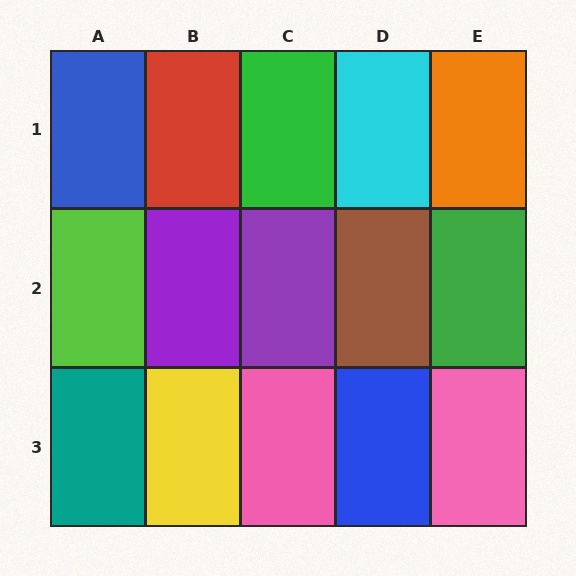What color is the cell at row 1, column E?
Orange.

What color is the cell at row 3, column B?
Yellow.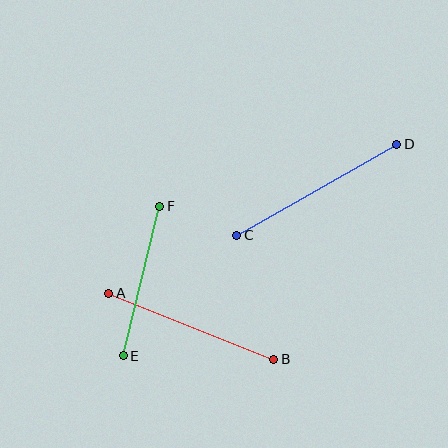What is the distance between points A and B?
The distance is approximately 178 pixels.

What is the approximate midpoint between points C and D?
The midpoint is at approximately (317, 190) pixels.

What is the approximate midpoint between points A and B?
The midpoint is at approximately (191, 326) pixels.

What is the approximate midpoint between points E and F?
The midpoint is at approximately (142, 281) pixels.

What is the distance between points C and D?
The distance is approximately 184 pixels.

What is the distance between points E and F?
The distance is approximately 154 pixels.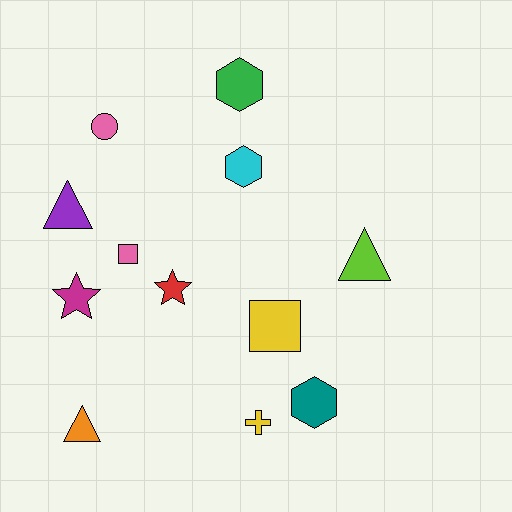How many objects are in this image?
There are 12 objects.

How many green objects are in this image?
There is 1 green object.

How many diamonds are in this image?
There are no diamonds.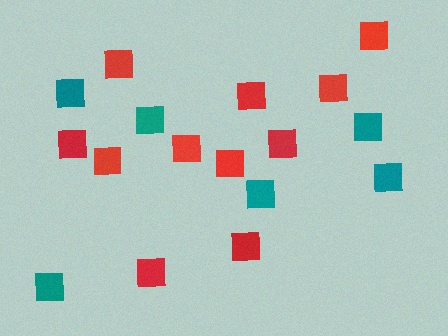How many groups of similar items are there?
There are 2 groups: one group of teal squares (6) and one group of red squares (11).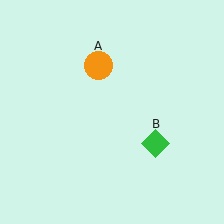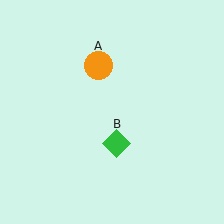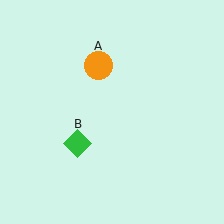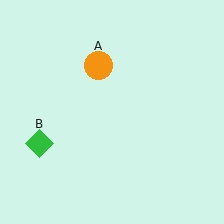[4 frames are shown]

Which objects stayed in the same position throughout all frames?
Orange circle (object A) remained stationary.